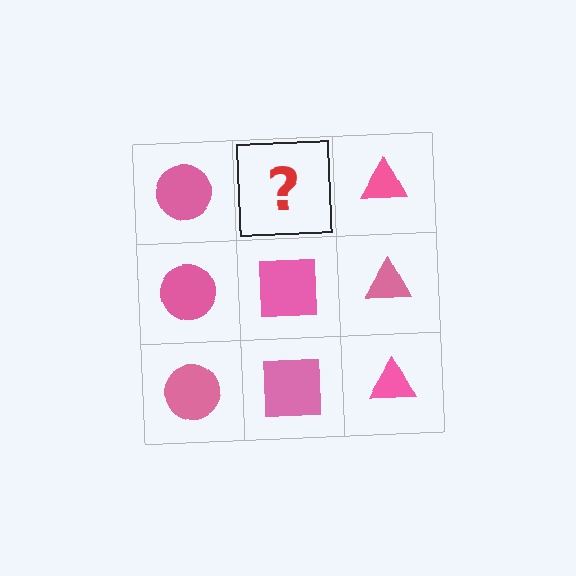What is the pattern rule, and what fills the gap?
The rule is that each column has a consistent shape. The gap should be filled with a pink square.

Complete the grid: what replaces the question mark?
The question mark should be replaced with a pink square.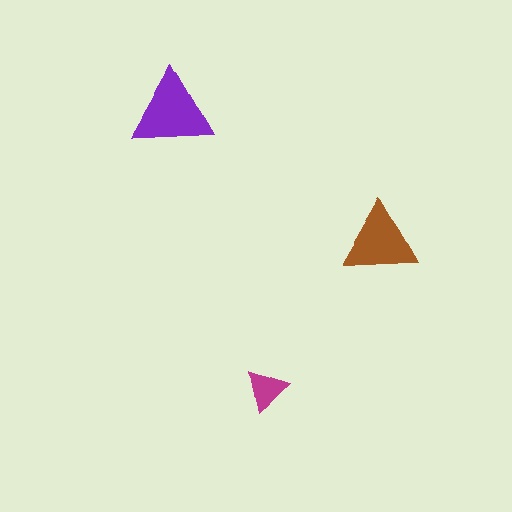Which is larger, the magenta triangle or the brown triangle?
The brown one.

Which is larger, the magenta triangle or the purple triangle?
The purple one.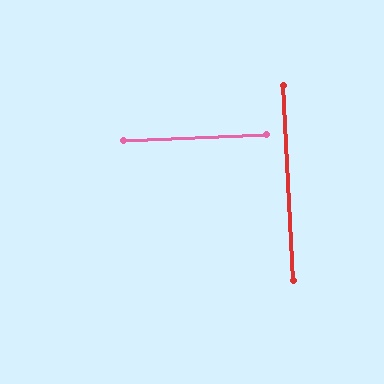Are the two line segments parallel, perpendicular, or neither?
Perpendicular — they meet at approximately 89°.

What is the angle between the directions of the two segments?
Approximately 89 degrees.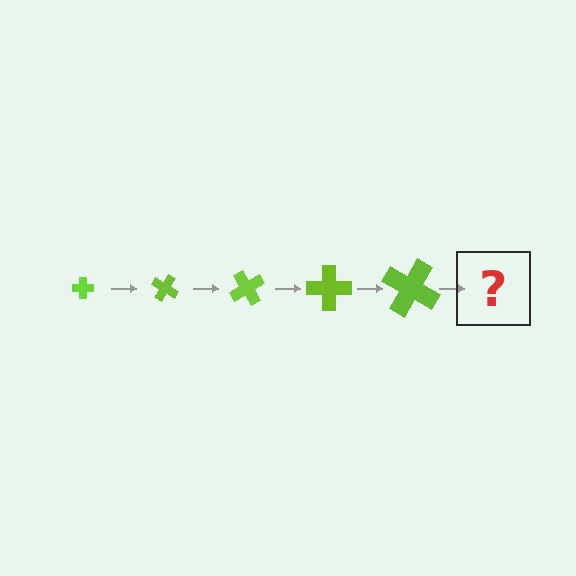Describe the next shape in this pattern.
It should be a cross, larger than the previous one and rotated 150 degrees from the start.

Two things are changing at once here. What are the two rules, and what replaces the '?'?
The two rules are that the cross grows larger each step and it rotates 30 degrees each step. The '?' should be a cross, larger than the previous one and rotated 150 degrees from the start.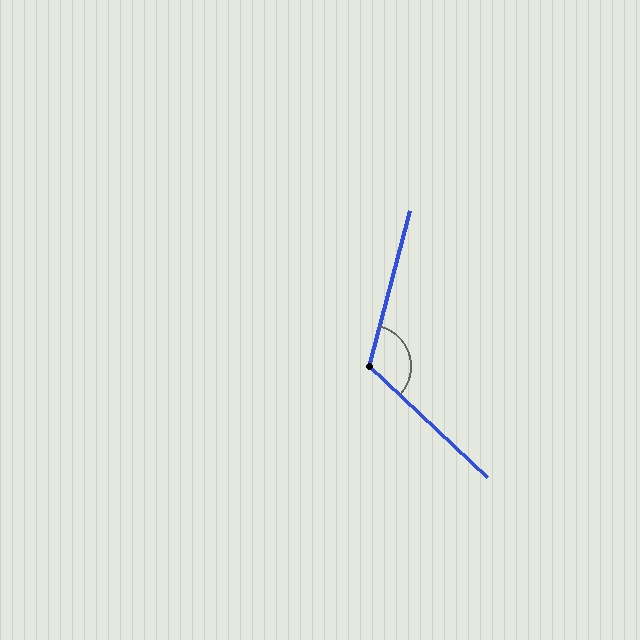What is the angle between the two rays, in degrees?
Approximately 118 degrees.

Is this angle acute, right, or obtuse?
It is obtuse.